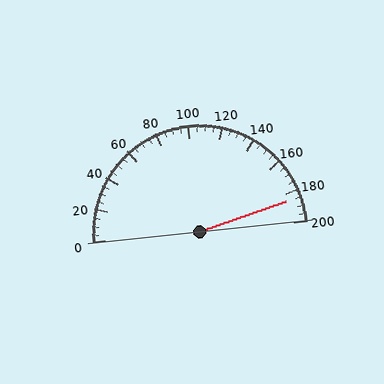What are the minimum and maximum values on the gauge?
The gauge ranges from 0 to 200.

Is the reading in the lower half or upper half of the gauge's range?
The reading is in the upper half of the range (0 to 200).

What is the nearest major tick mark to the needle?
The nearest major tick mark is 180.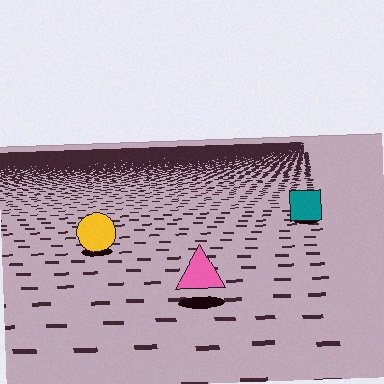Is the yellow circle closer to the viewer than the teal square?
Yes. The yellow circle is closer — you can tell from the texture gradient: the ground texture is coarser near it.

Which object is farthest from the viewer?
The teal square is farthest from the viewer. It appears smaller and the ground texture around it is denser.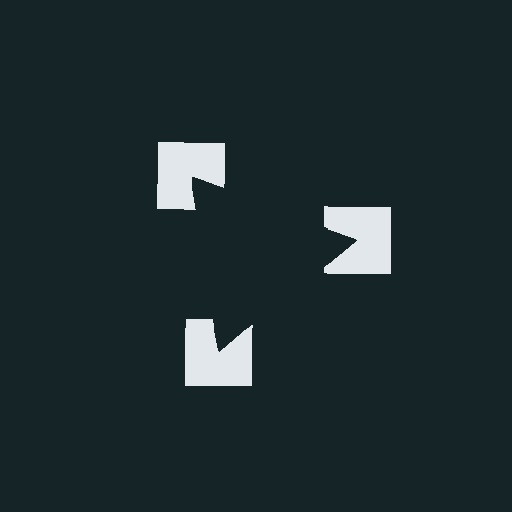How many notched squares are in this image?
There are 3 — one at each vertex of the illusory triangle.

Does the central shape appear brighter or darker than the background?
It typically appears slightly darker than the background, even though no actual brightness change is drawn.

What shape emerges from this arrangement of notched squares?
An illusory triangle — its edges are inferred from the aligned wedge cuts in the notched squares, not physically drawn.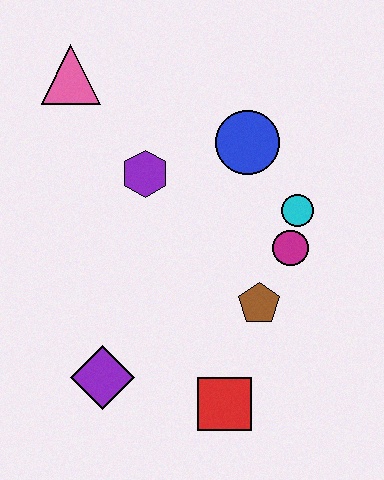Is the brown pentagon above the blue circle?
No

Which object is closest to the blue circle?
The cyan circle is closest to the blue circle.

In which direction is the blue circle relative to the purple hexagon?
The blue circle is to the right of the purple hexagon.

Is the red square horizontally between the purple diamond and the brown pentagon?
Yes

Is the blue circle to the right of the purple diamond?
Yes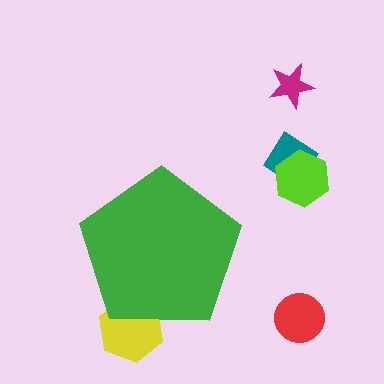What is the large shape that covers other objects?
A green pentagon.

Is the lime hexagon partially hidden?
No, the lime hexagon is fully visible.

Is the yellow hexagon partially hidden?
Yes, the yellow hexagon is partially hidden behind the green pentagon.